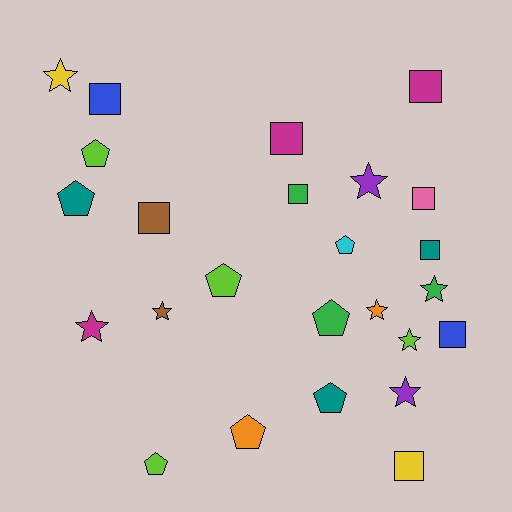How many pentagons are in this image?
There are 8 pentagons.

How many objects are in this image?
There are 25 objects.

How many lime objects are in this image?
There are 4 lime objects.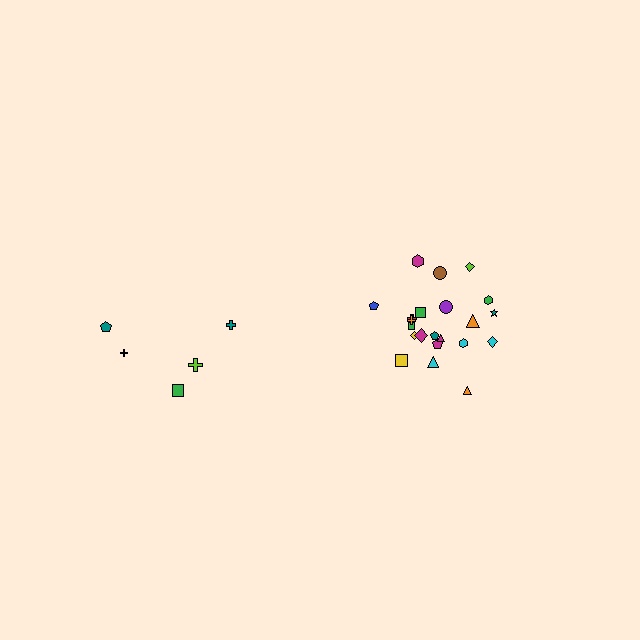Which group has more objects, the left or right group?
The right group.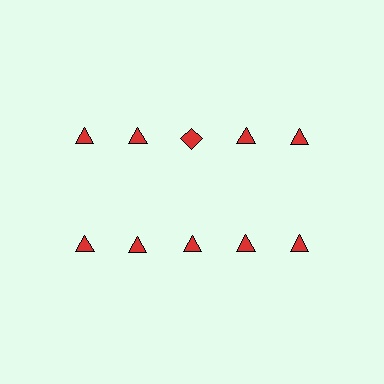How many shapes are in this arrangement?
There are 10 shapes arranged in a grid pattern.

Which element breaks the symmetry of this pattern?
The red diamond in the top row, center column breaks the symmetry. All other shapes are red triangles.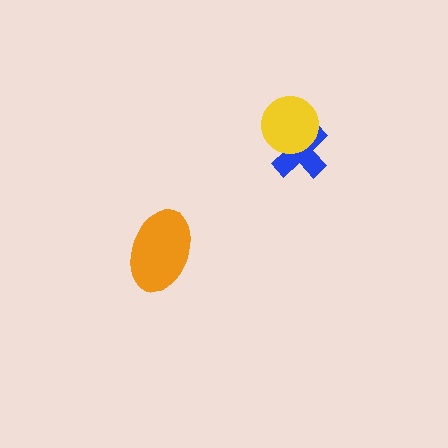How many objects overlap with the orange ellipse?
0 objects overlap with the orange ellipse.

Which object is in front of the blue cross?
The yellow circle is in front of the blue cross.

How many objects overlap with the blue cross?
1 object overlaps with the blue cross.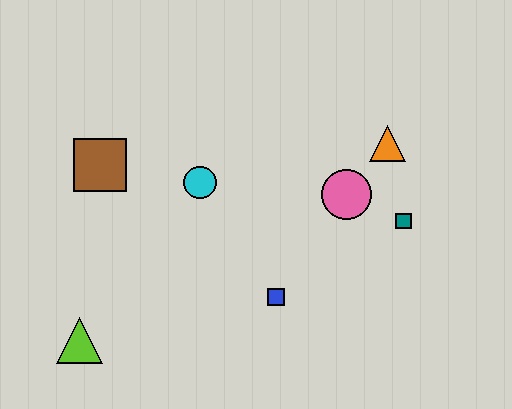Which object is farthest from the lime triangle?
The orange triangle is farthest from the lime triangle.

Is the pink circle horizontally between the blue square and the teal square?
Yes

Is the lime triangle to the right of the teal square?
No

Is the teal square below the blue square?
No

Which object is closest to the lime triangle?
The brown square is closest to the lime triangle.